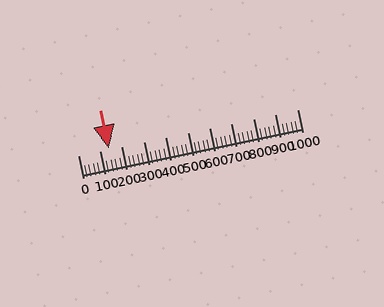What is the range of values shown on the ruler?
The ruler shows values from 0 to 1000.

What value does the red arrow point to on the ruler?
The red arrow points to approximately 140.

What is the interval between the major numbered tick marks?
The major tick marks are spaced 100 units apart.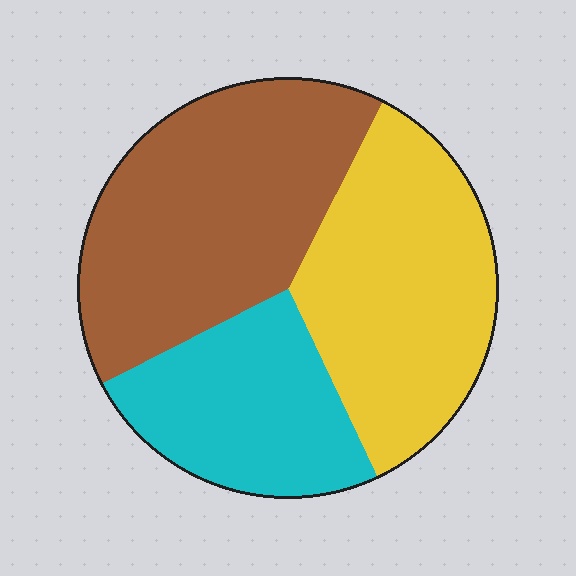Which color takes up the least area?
Cyan, at roughly 25%.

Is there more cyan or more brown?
Brown.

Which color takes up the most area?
Brown, at roughly 40%.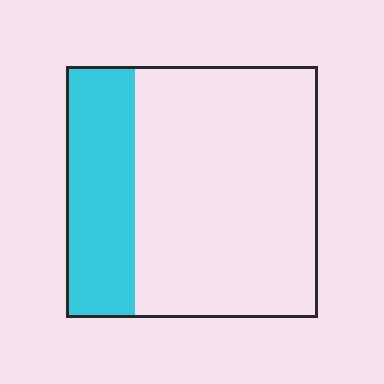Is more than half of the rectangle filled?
No.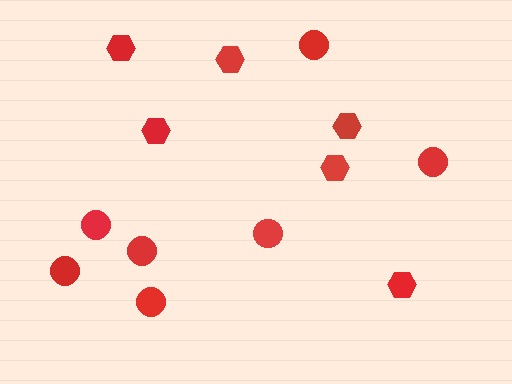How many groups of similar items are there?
There are 2 groups: one group of hexagons (6) and one group of circles (7).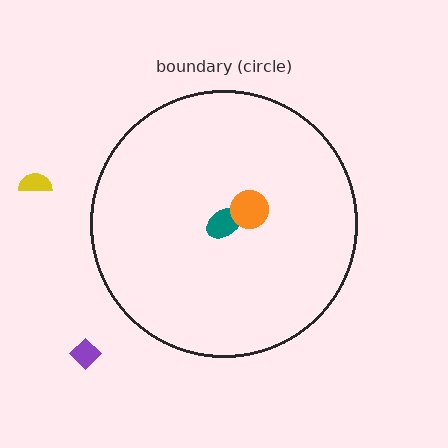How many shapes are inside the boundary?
2 inside, 2 outside.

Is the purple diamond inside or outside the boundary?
Outside.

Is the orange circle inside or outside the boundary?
Inside.